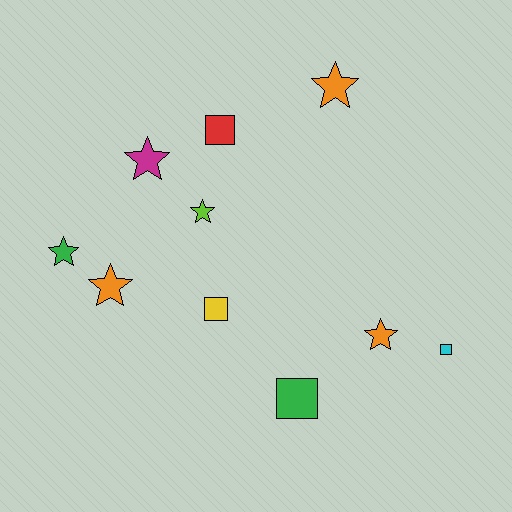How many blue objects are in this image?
There are no blue objects.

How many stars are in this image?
There are 6 stars.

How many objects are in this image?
There are 10 objects.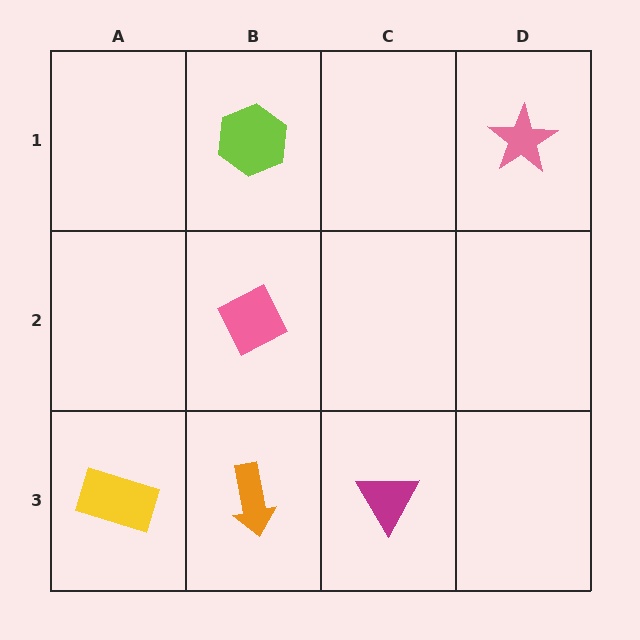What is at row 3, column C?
A magenta triangle.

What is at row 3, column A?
A yellow rectangle.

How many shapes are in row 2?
1 shape.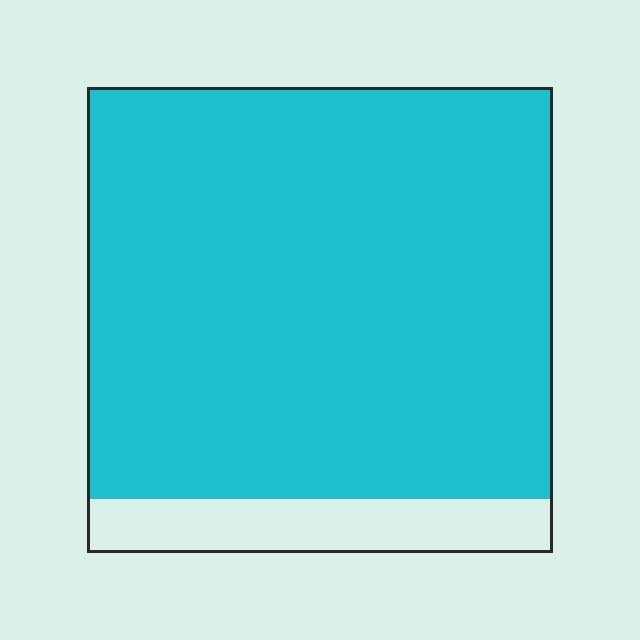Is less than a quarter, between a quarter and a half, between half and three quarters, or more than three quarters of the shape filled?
More than three quarters.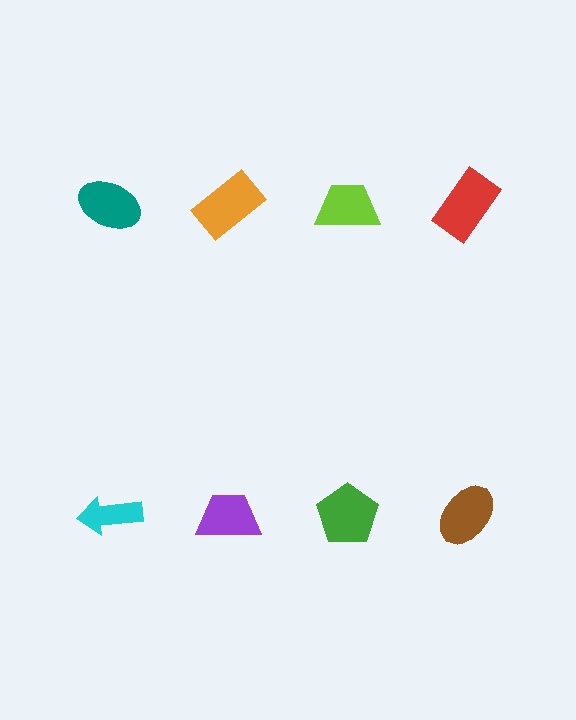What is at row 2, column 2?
A purple trapezoid.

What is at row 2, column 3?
A green pentagon.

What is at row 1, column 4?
A red rectangle.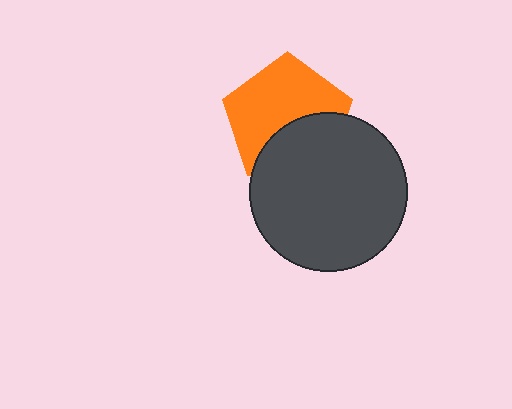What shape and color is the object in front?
The object in front is a dark gray circle.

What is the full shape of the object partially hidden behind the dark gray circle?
The partially hidden object is an orange pentagon.